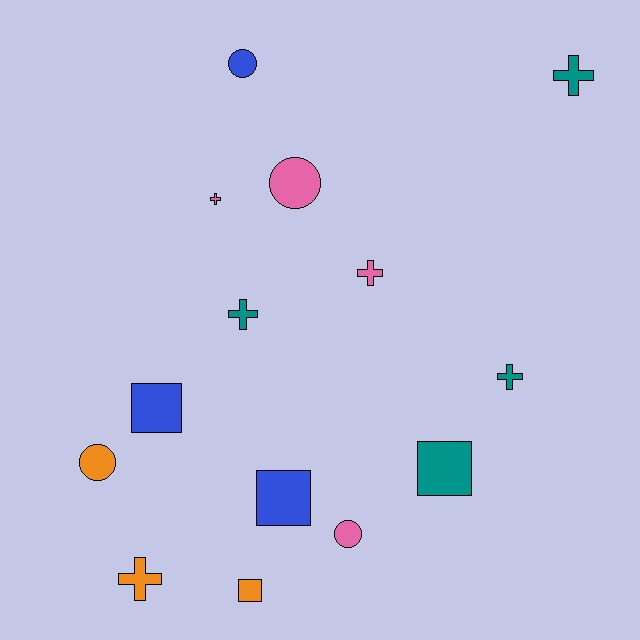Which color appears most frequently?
Pink, with 4 objects.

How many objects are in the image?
There are 14 objects.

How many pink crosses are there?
There are 2 pink crosses.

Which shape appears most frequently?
Cross, with 6 objects.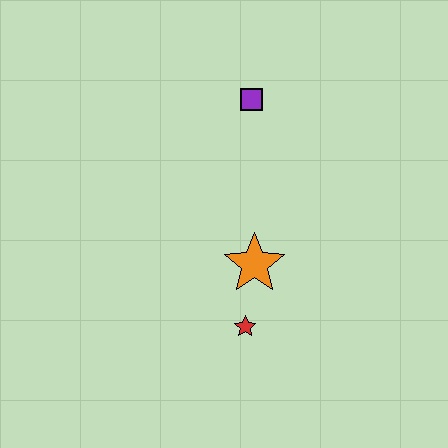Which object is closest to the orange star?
The red star is closest to the orange star.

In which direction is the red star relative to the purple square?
The red star is below the purple square.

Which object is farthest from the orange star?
The purple square is farthest from the orange star.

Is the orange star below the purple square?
Yes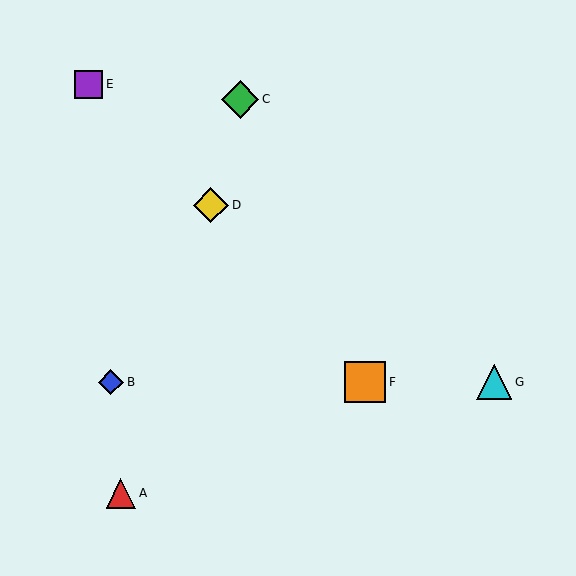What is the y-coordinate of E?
Object E is at y≈84.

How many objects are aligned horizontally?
3 objects (B, F, G) are aligned horizontally.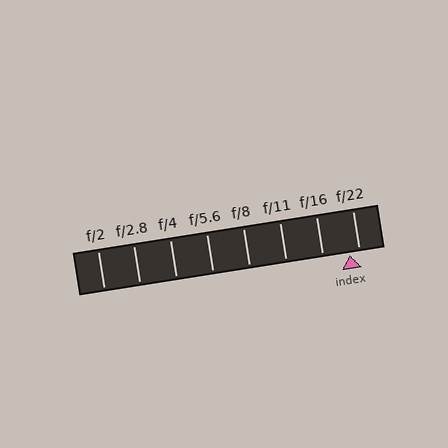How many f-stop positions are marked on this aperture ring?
There are 8 f-stop positions marked.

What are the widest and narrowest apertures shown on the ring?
The widest aperture shown is f/2 and the narrowest is f/22.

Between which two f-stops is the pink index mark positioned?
The index mark is between f/16 and f/22.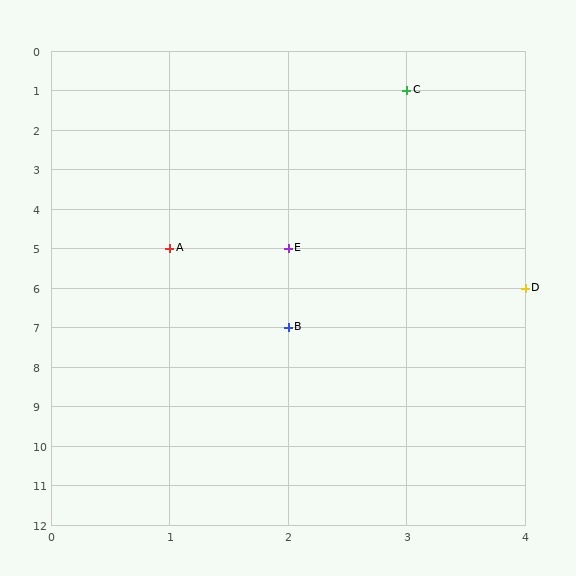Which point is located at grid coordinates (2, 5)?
Point E is at (2, 5).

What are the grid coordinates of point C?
Point C is at grid coordinates (3, 1).